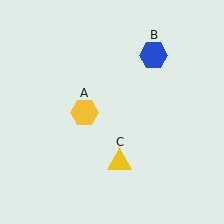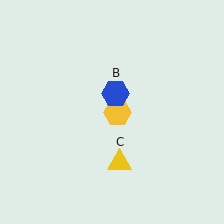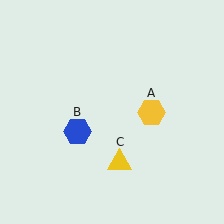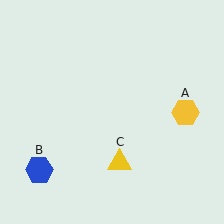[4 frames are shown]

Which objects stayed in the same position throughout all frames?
Yellow triangle (object C) remained stationary.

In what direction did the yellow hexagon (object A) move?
The yellow hexagon (object A) moved right.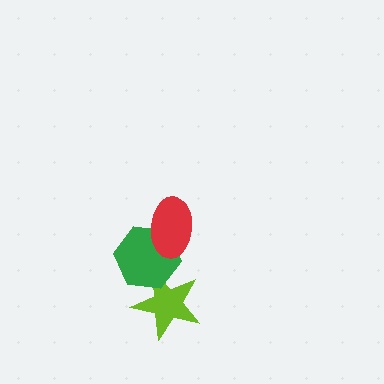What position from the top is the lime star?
The lime star is 3rd from the top.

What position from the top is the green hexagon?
The green hexagon is 2nd from the top.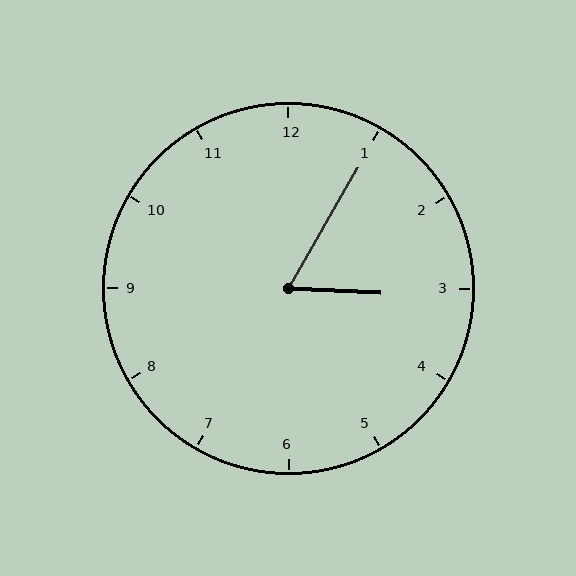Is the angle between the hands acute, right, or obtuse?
It is acute.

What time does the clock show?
3:05.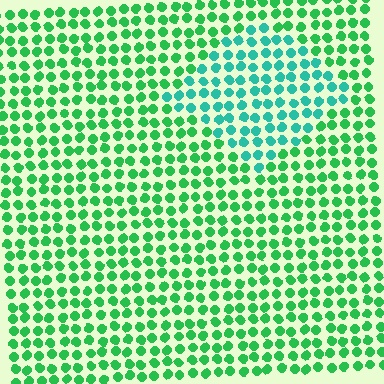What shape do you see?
I see a diamond.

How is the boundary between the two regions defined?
The boundary is defined purely by a slight shift in hue (about 35 degrees). Spacing, size, and orientation are identical on both sides.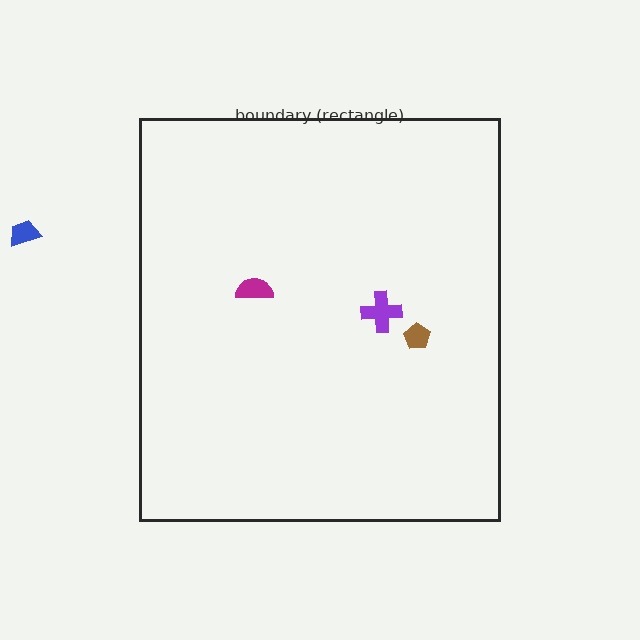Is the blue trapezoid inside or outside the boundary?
Outside.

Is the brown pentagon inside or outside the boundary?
Inside.